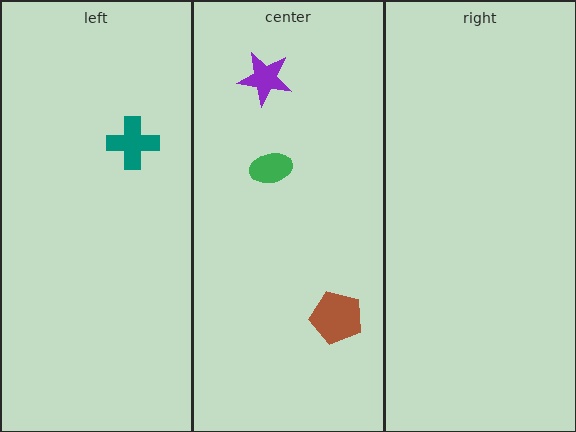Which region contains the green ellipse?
The center region.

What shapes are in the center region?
The brown pentagon, the green ellipse, the purple star.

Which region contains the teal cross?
The left region.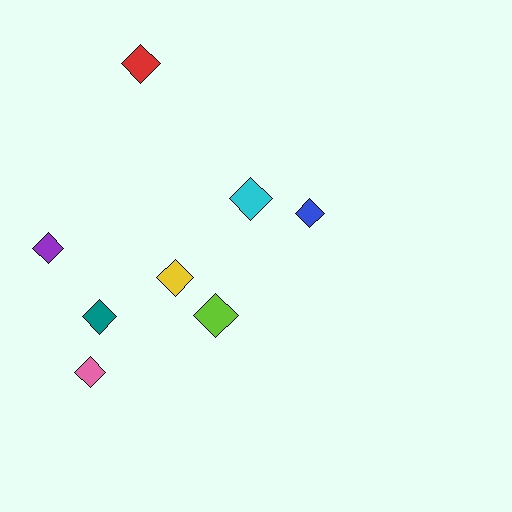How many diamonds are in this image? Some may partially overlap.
There are 8 diamonds.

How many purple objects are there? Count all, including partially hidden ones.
There is 1 purple object.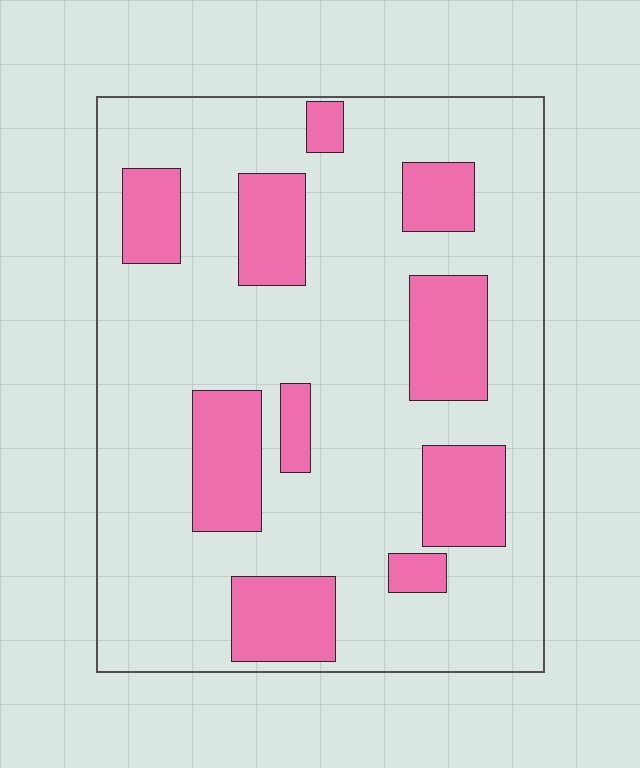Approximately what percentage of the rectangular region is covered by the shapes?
Approximately 25%.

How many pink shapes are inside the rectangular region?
10.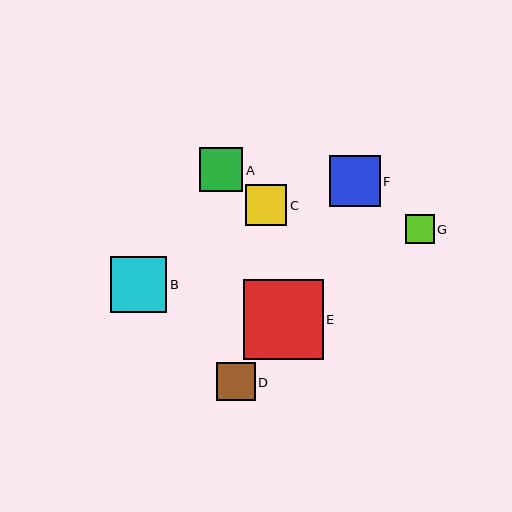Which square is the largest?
Square E is the largest with a size of approximately 80 pixels.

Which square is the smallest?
Square G is the smallest with a size of approximately 29 pixels.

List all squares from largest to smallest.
From largest to smallest: E, B, F, A, C, D, G.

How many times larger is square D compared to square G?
Square D is approximately 1.3 times the size of square G.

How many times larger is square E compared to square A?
Square E is approximately 1.8 times the size of square A.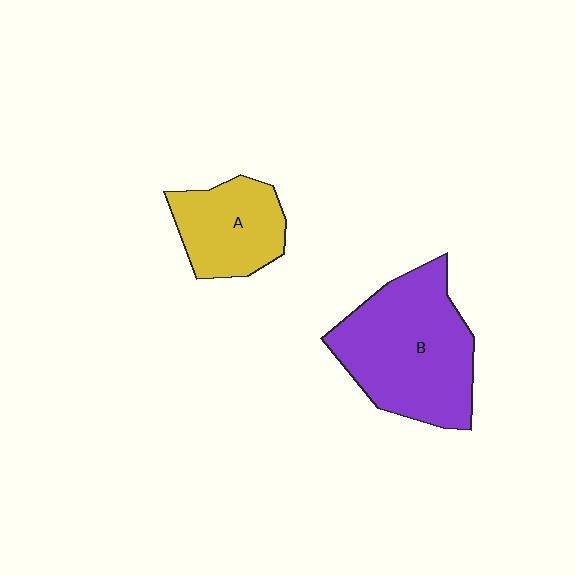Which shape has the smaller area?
Shape A (yellow).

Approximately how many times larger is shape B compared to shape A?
Approximately 1.8 times.